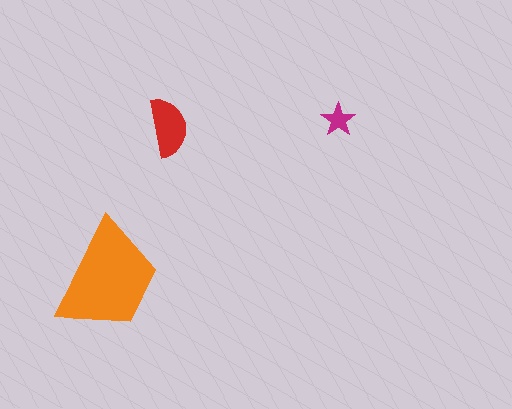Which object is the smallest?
The magenta star.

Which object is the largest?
The orange trapezoid.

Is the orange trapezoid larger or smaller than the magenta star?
Larger.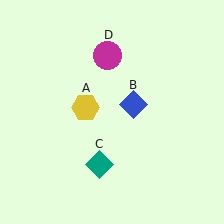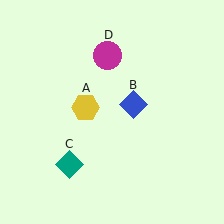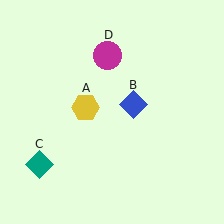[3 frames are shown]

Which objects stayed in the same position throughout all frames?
Yellow hexagon (object A) and blue diamond (object B) and magenta circle (object D) remained stationary.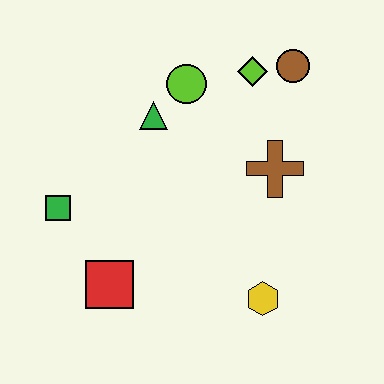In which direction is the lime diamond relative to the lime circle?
The lime diamond is to the right of the lime circle.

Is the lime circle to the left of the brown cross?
Yes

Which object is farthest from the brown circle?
The red square is farthest from the brown circle.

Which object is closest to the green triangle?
The lime circle is closest to the green triangle.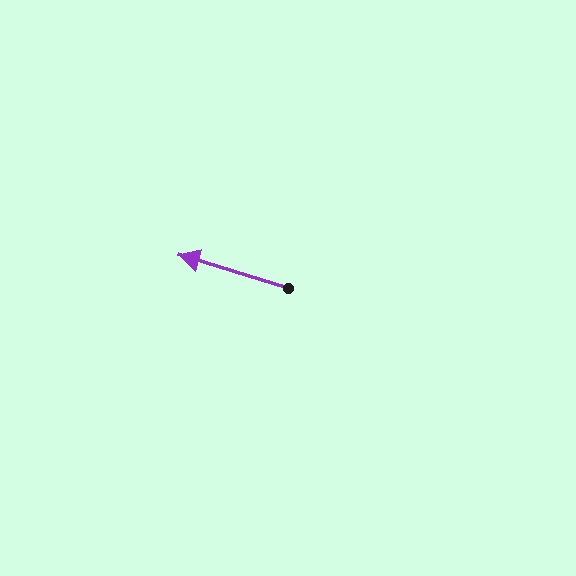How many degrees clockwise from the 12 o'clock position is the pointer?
Approximately 287 degrees.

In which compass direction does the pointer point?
West.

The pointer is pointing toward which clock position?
Roughly 10 o'clock.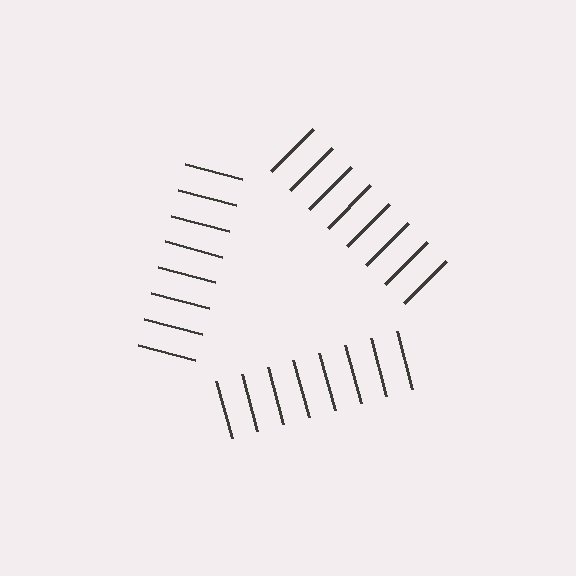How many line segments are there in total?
24 — 8 along each of the 3 edges.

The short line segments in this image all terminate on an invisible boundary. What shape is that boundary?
An illusory triangle — the line segments terminate on its edges but no continuous stroke is drawn.